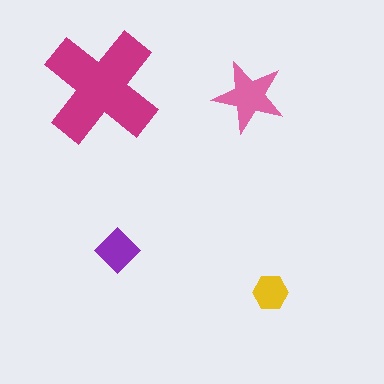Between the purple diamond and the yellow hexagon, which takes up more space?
The purple diamond.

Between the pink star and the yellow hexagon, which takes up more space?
The pink star.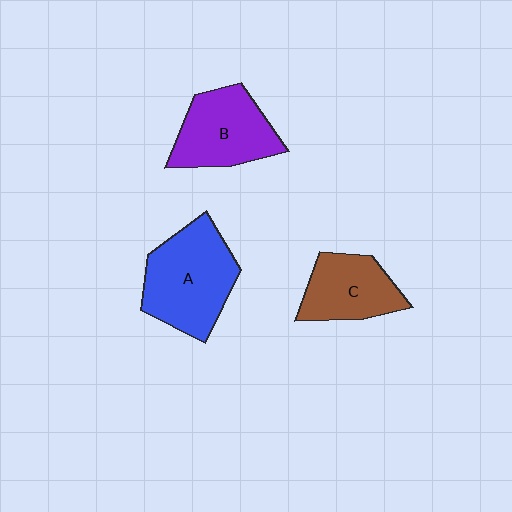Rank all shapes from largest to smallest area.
From largest to smallest: A (blue), B (purple), C (brown).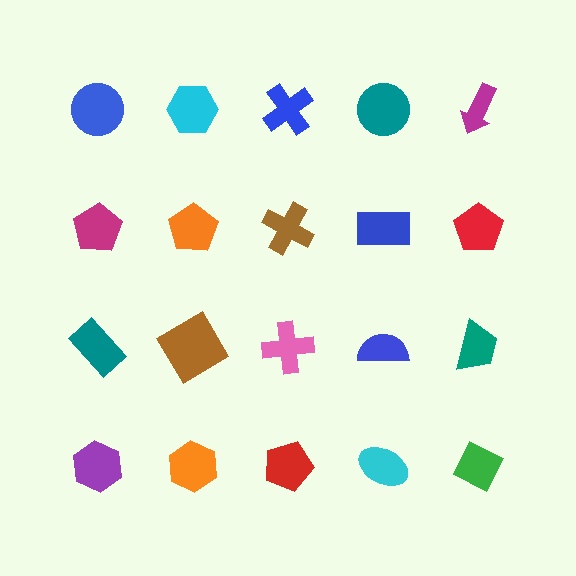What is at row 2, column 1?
A magenta pentagon.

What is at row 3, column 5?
A teal trapezoid.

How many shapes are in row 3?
5 shapes.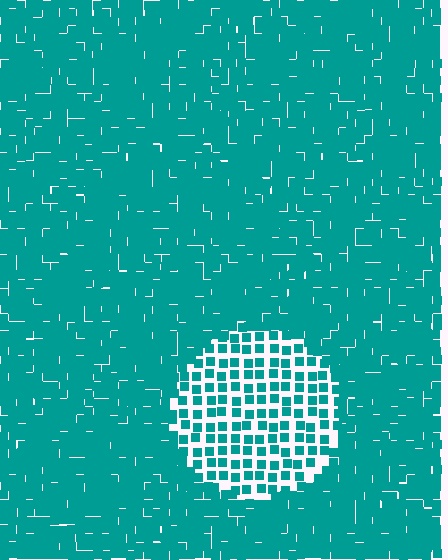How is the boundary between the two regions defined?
The boundary is defined by a change in element density (approximately 2.3x ratio). All elements are the same color, size, and shape.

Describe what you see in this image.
The image contains small teal elements arranged at two different densities. A circle-shaped region is visible where the elements are less densely packed than the surrounding area.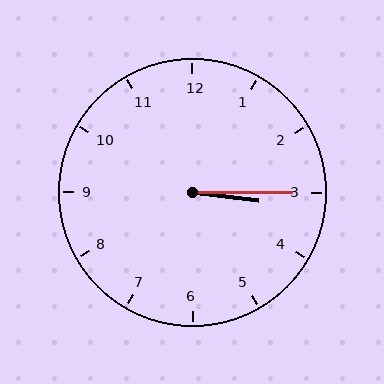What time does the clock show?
3:15.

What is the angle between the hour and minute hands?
Approximately 8 degrees.